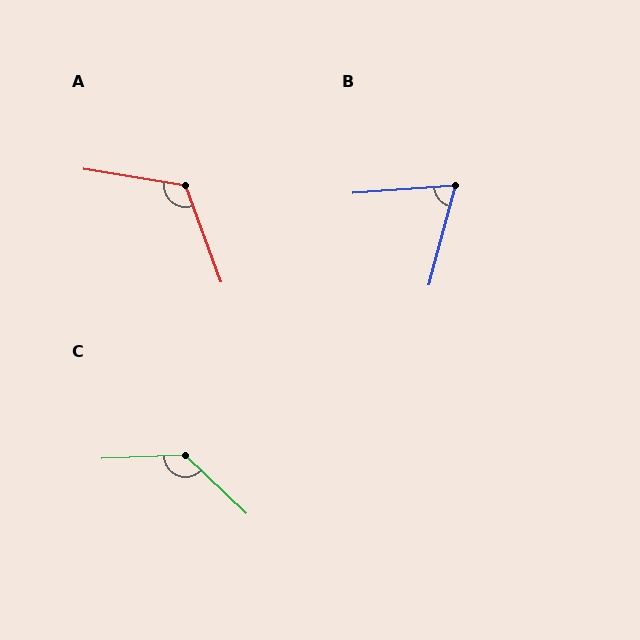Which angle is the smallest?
B, at approximately 71 degrees.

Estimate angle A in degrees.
Approximately 120 degrees.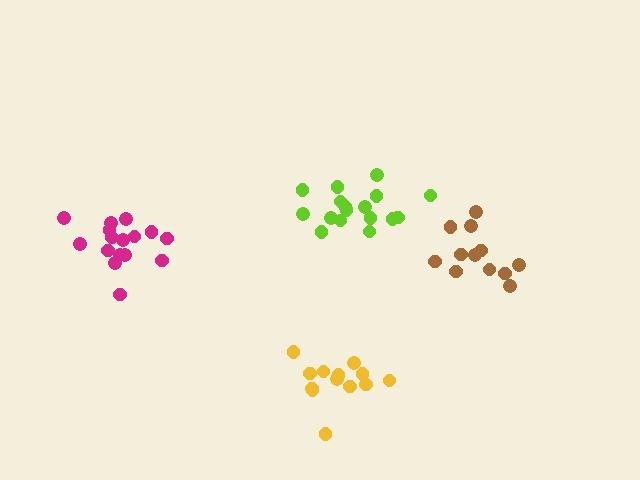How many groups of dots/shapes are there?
There are 4 groups.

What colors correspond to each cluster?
The clusters are colored: magenta, lime, brown, yellow.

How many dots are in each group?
Group 1: 16 dots, Group 2: 17 dots, Group 3: 12 dots, Group 4: 13 dots (58 total).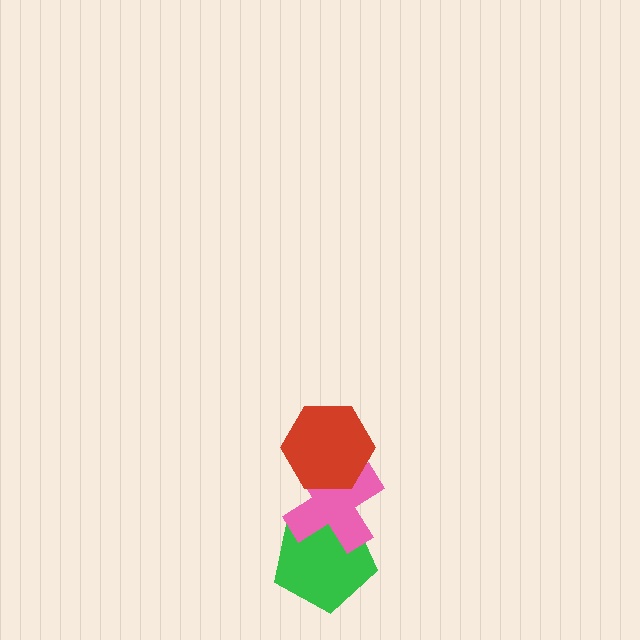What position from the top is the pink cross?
The pink cross is 2nd from the top.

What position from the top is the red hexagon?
The red hexagon is 1st from the top.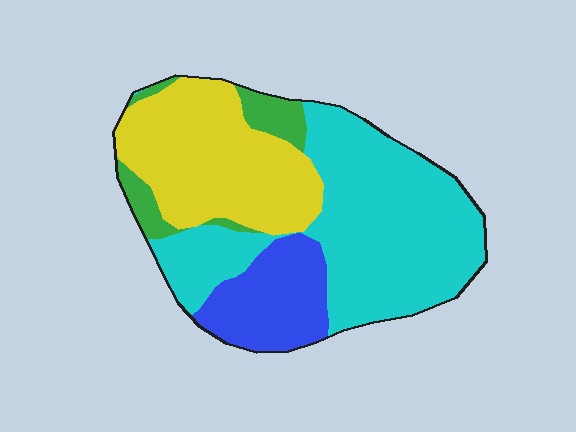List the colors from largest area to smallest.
From largest to smallest: cyan, yellow, blue, green.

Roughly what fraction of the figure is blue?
Blue covers 15% of the figure.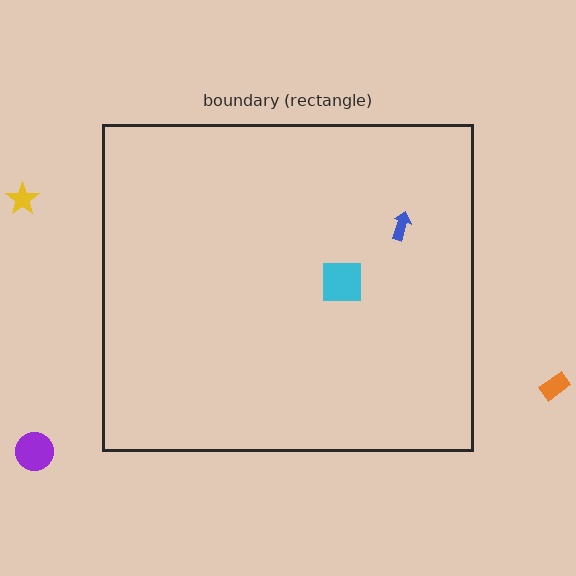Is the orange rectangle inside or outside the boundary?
Outside.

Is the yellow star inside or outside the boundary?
Outside.